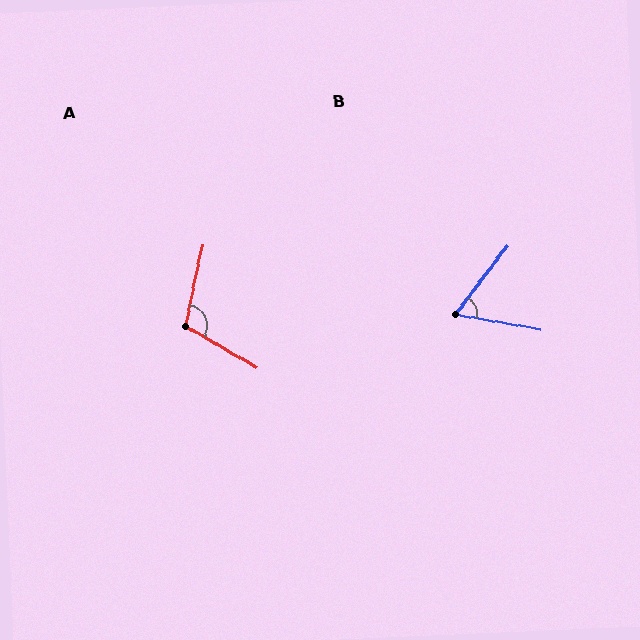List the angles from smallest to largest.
B (62°), A (108°).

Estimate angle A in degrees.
Approximately 108 degrees.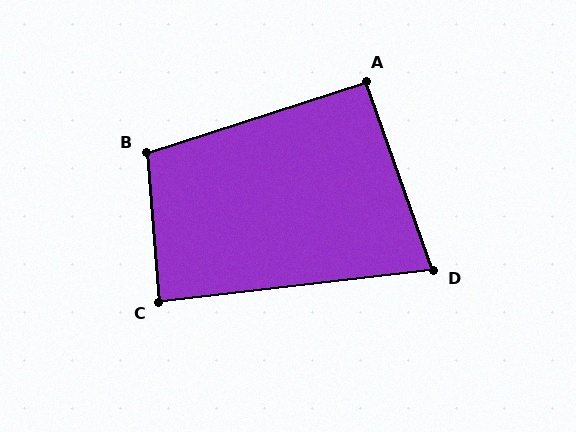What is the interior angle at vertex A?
Approximately 92 degrees (approximately right).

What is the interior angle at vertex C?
Approximately 88 degrees (approximately right).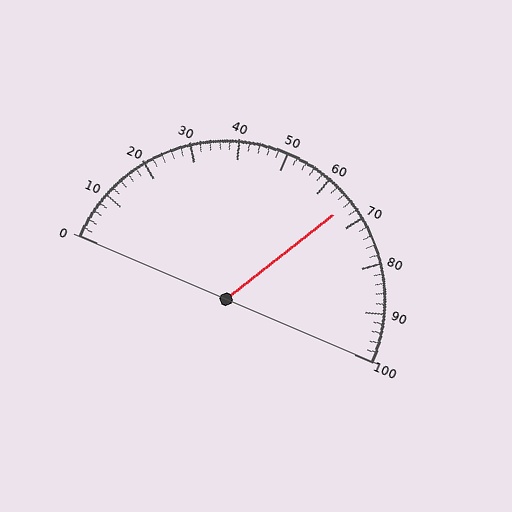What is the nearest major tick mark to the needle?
The nearest major tick mark is 70.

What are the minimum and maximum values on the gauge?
The gauge ranges from 0 to 100.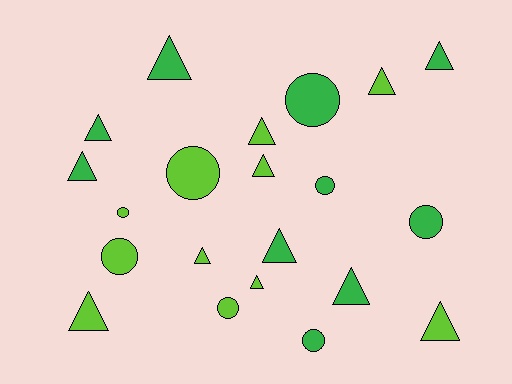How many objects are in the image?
There are 21 objects.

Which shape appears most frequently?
Triangle, with 13 objects.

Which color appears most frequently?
Lime, with 11 objects.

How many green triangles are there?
There are 6 green triangles.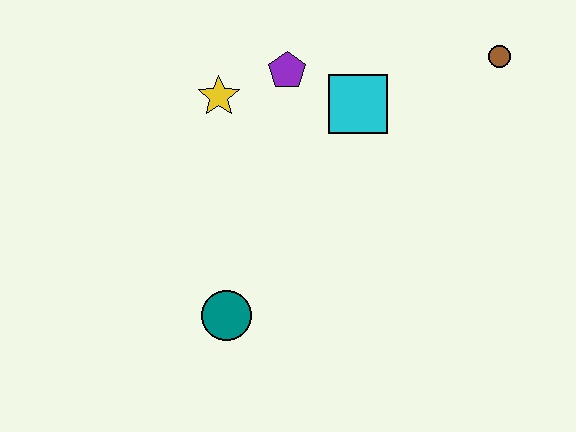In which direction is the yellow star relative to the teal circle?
The yellow star is above the teal circle.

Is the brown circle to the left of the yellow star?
No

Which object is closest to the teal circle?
The yellow star is closest to the teal circle.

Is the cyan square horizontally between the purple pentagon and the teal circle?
No